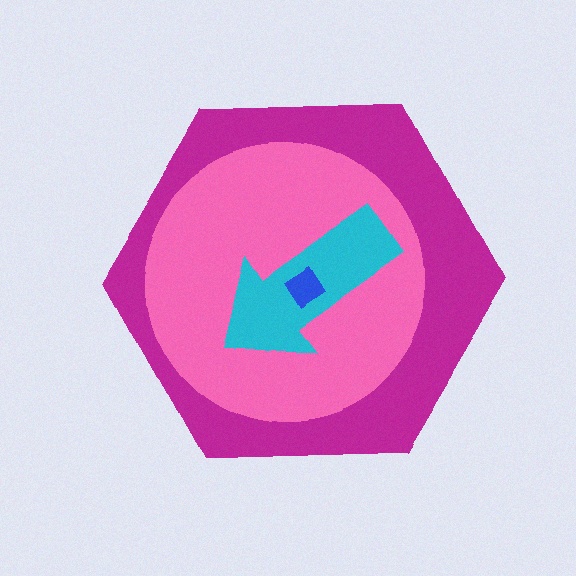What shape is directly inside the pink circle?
The cyan arrow.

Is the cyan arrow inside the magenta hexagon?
Yes.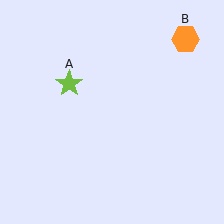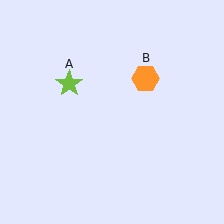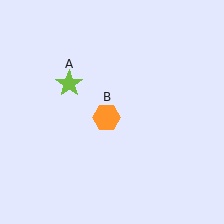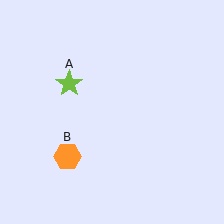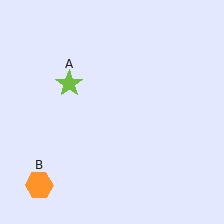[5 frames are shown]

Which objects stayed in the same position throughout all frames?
Lime star (object A) remained stationary.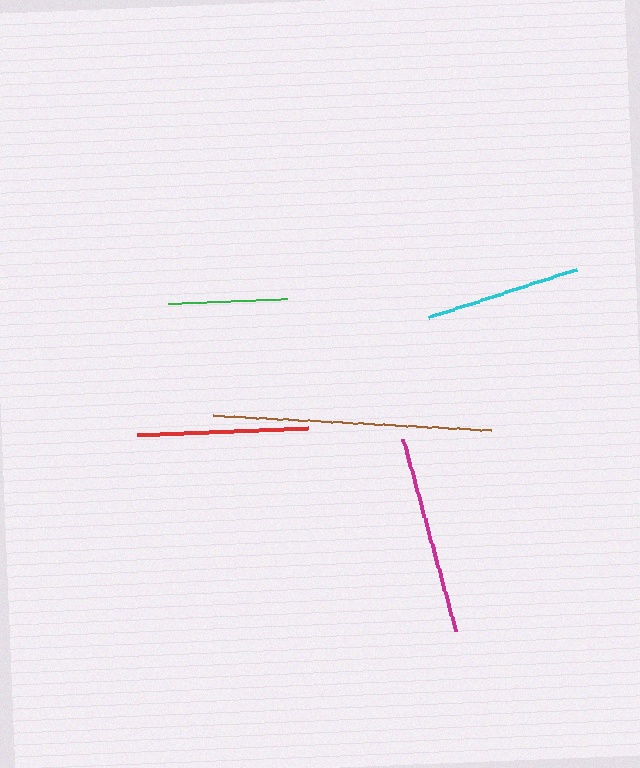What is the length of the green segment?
The green segment is approximately 119 pixels long.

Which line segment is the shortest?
The green line is the shortest at approximately 119 pixels.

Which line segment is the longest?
The brown line is the longest at approximately 279 pixels.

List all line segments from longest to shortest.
From longest to shortest: brown, magenta, red, cyan, green.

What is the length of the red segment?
The red segment is approximately 171 pixels long.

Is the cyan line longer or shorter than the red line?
The red line is longer than the cyan line.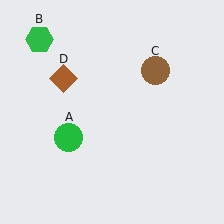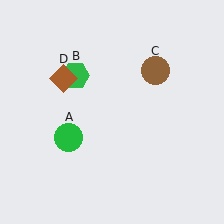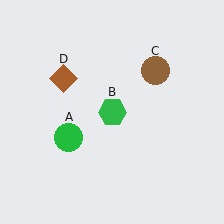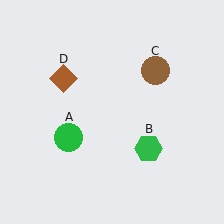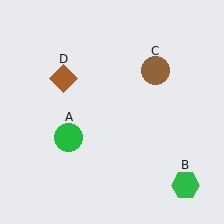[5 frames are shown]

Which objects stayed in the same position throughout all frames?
Green circle (object A) and brown circle (object C) and brown diamond (object D) remained stationary.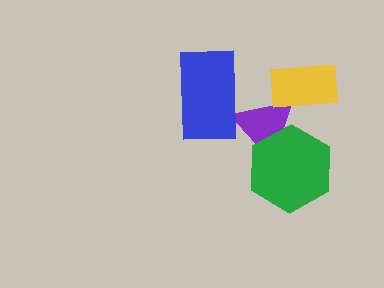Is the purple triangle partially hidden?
Yes, it is partially covered by another shape.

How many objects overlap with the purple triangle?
3 objects overlap with the purple triangle.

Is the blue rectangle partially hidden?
No, no other shape covers it.